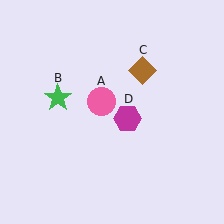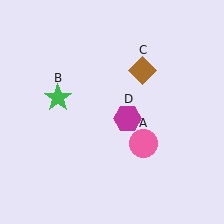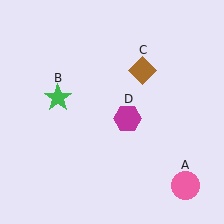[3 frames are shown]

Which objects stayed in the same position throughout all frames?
Green star (object B) and brown diamond (object C) and magenta hexagon (object D) remained stationary.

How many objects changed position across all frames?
1 object changed position: pink circle (object A).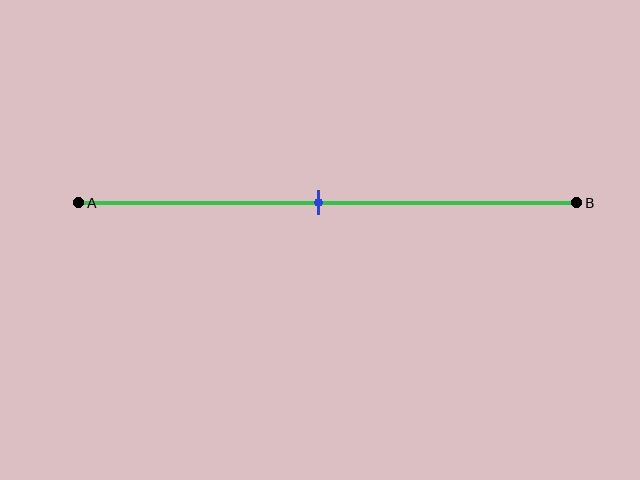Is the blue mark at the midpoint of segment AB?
Yes, the mark is approximately at the midpoint.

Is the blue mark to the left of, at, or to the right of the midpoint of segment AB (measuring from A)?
The blue mark is approximately at the midpoint of segment AB.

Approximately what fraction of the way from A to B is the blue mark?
The blue mark is approximately 50% of the way from A to B.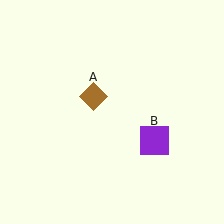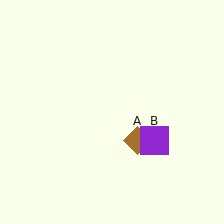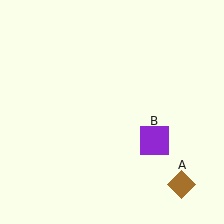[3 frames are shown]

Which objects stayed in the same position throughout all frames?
Purple square (object B) remained stationary.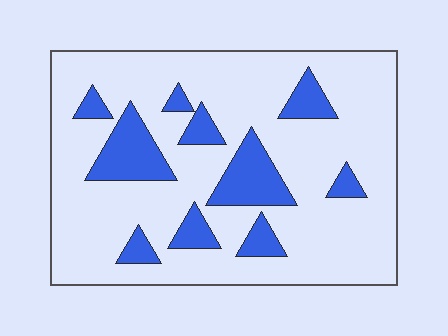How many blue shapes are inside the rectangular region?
10.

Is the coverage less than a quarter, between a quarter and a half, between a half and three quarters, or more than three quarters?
Less than a quarter.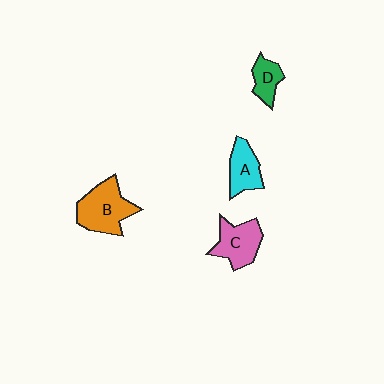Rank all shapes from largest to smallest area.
From largest to smallest: B (orange), C (pink), A (cyan), D (green).